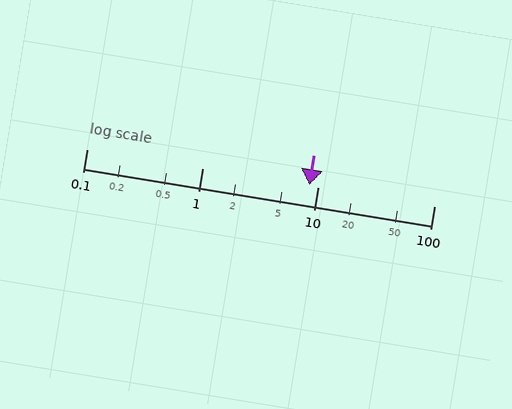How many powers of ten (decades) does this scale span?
The scale spans 3 decades, from 0.1 to 100.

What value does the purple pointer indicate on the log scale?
The pointer indicates approximately 8.3.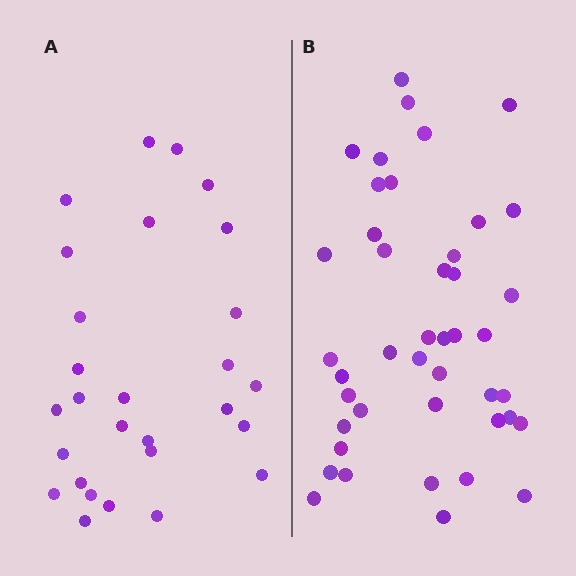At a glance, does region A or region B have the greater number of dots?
Region B (the right region) has more dots.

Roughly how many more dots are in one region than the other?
Region B has approximately 15 more dots than region A.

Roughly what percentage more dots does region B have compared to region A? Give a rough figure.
About 55% more.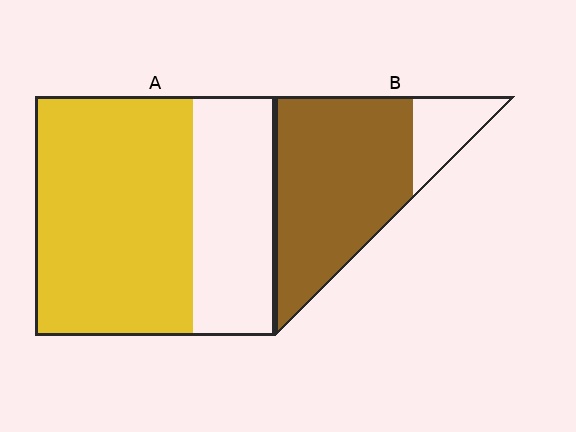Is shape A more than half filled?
Yes.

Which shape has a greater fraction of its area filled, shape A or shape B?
Shape B.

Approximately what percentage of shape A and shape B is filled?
A is approximately 65% and B is approximately 80%.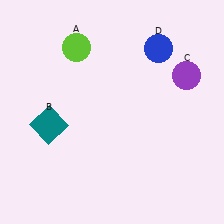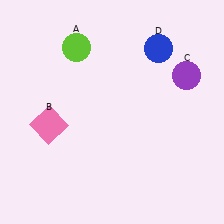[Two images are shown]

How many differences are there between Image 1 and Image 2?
There is 1 difference between the two images.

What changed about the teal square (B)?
In Image 1, B is teal. In Image 2, it changed to pink.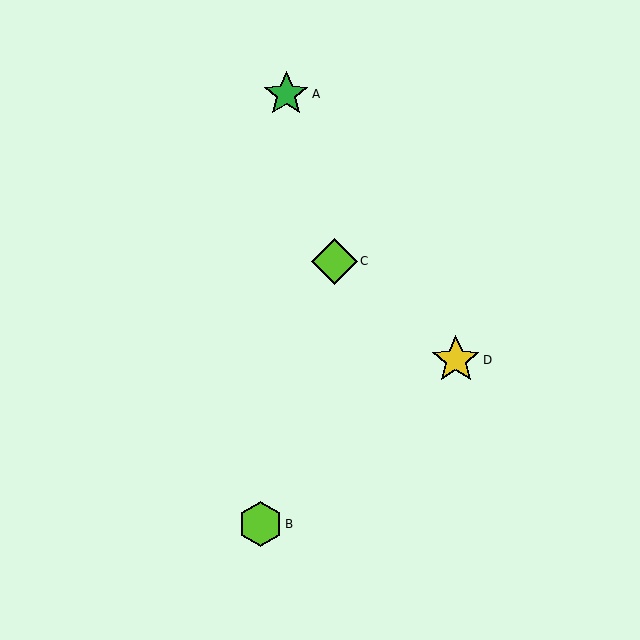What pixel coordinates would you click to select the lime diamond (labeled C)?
Click at (334, 261) to select the lime diamond C.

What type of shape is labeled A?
Shape A is a green star.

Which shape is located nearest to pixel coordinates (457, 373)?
The yellow star (labeled D) at (456, 360) is nearest to that location.